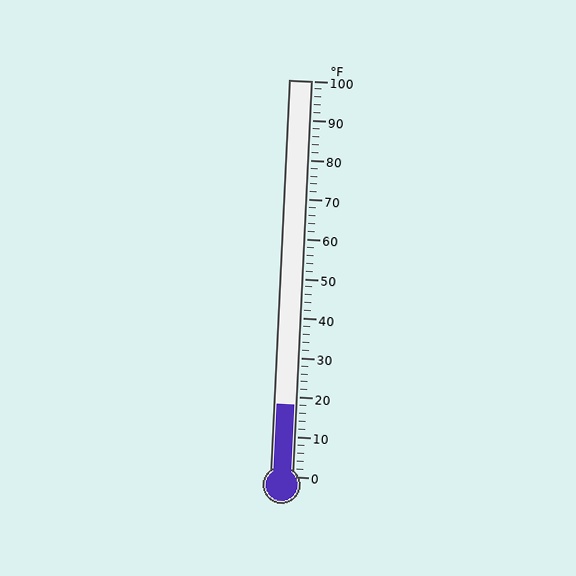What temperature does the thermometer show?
The thermometer shows approximately 18°F.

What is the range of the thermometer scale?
The thermometer scale ranges from 0°F to 100°F.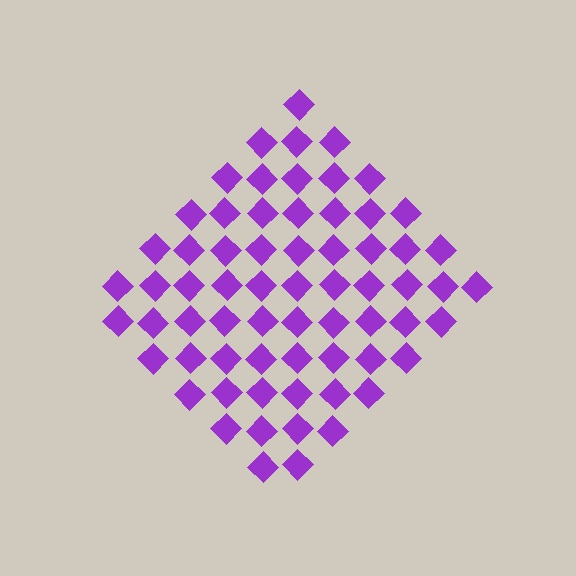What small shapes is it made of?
It is made of small diamonds.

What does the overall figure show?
The overall figure shows a diamond.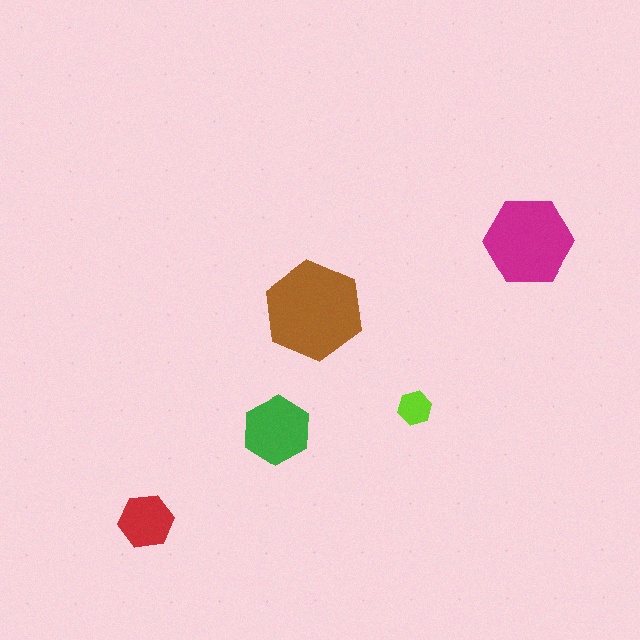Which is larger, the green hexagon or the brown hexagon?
The brown one.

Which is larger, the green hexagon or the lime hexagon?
The green one.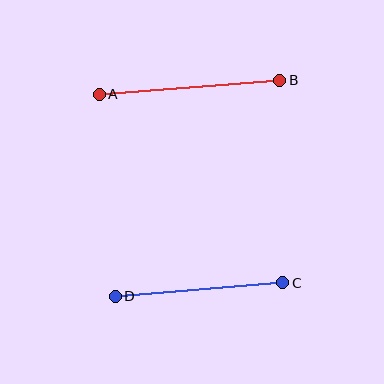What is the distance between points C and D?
The distance is approximately 168 pixels.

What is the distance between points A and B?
The distance is approximately 181 pixels.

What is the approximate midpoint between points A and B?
The midpoint is at approximately (189, 87) pixels.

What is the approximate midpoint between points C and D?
The midpoint is at approximately (199, 290) pixels.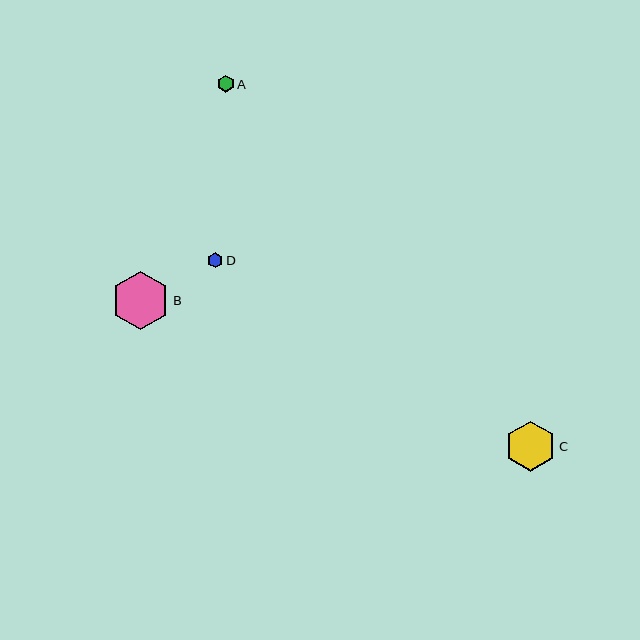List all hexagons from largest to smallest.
From largest to smallest: B, C, A, D.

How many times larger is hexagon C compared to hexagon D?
Hexagon C is approximately 3.3 times the size of hexagon D.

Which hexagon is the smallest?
Hexagon D is the smallest with a size of approximately 15 pixels.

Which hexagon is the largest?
Hexagon B is the largest with a size of approximately 59 pixels.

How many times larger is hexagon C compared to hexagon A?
Hexagon C is approximately 3.1 times the size of hexagon A.